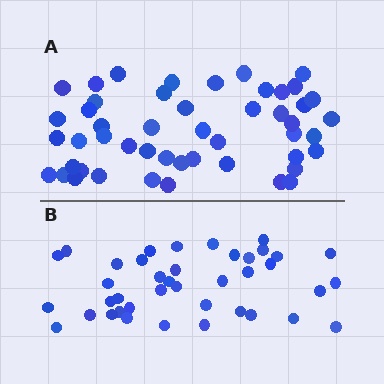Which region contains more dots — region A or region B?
Region A (the top region) has more dots.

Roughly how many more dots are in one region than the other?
Region A has roughly 8 or so more dots than region B.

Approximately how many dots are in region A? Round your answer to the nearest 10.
About 50 dots. (The exact count is 49, which rounds to 50.)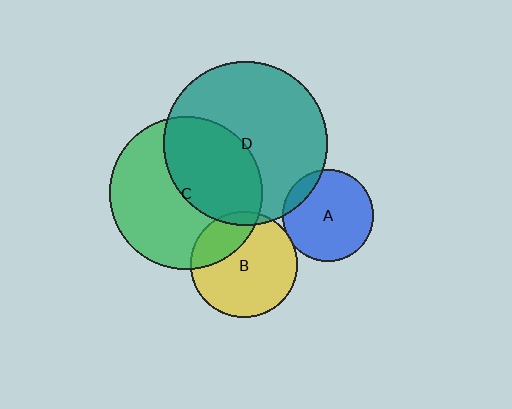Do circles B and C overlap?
Yes.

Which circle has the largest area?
Circle D (teal).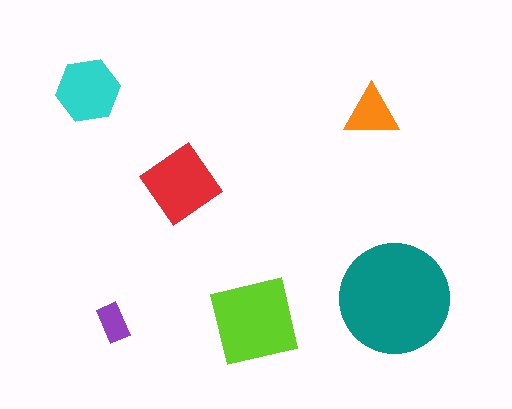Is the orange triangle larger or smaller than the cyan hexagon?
Smaller.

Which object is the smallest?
The purple rectangle.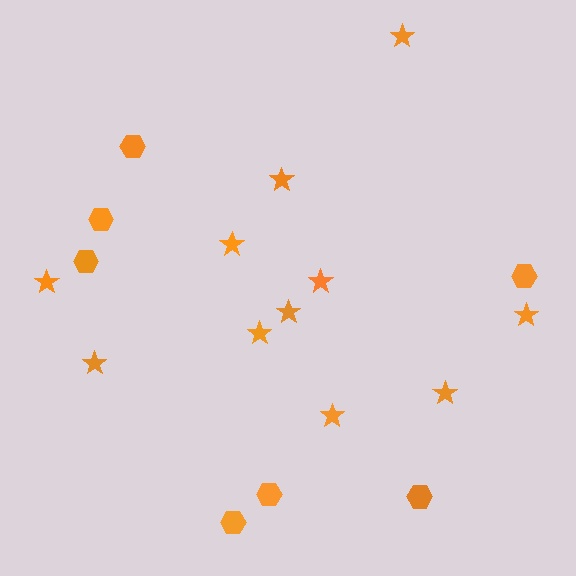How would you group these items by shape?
There are 2 groups: one group of stars (11) and one group of hexagons (7).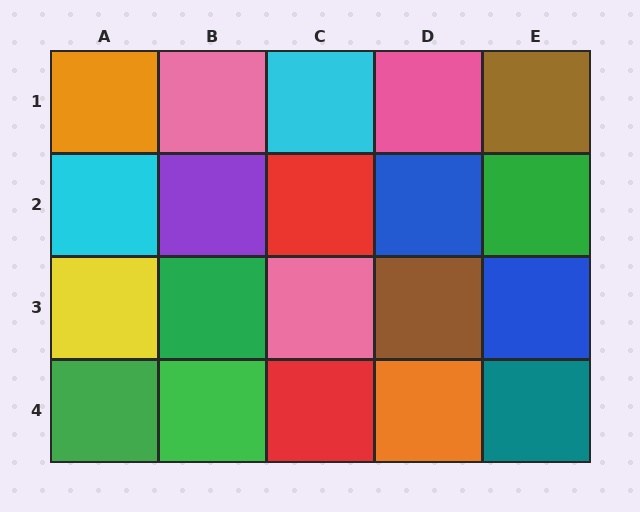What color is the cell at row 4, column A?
Green.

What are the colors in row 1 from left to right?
Orange, pink, cyan, pink, brown.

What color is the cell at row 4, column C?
Red.